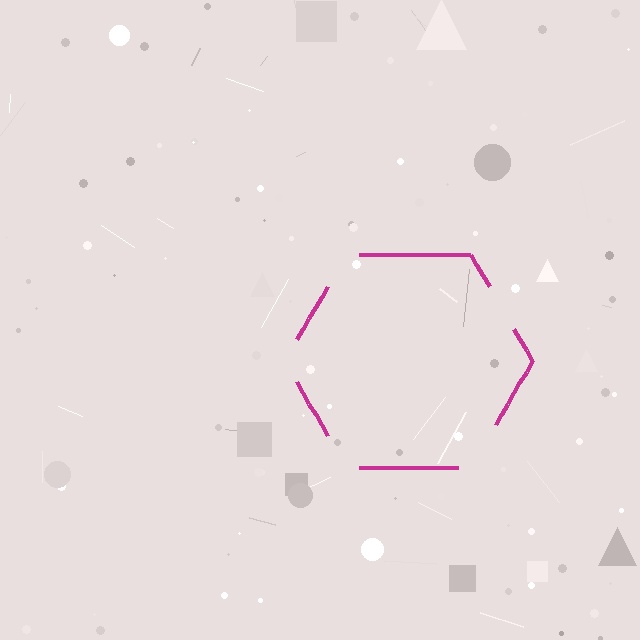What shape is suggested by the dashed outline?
The dashed outline suggests a hexagon.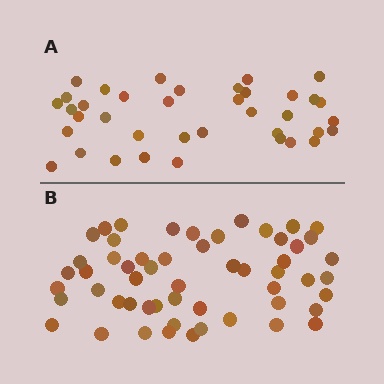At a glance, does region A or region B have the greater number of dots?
Region B (the bottom region) has more dots.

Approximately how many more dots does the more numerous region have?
Region B has approximately 15 more dots than region A.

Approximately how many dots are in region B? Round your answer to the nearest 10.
About 60 dots. (The exact count is 55, which rounds to 60.)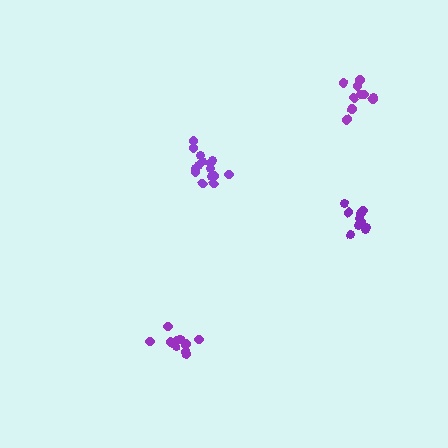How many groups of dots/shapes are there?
There are 4 groups.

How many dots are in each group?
Group 1: 15 dots, Group 2: 11 dots, Group 3: 10 dots, Group 4: 11 dots (47 total).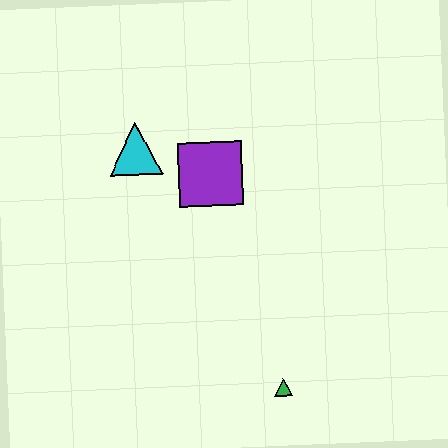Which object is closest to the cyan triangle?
The purple square is closest to the cyan triangle.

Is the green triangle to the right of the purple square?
Yes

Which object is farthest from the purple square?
The green triangle is farthest from the purple square.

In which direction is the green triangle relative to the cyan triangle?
The green triangle is below the cyan triangle.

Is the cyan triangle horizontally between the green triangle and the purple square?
No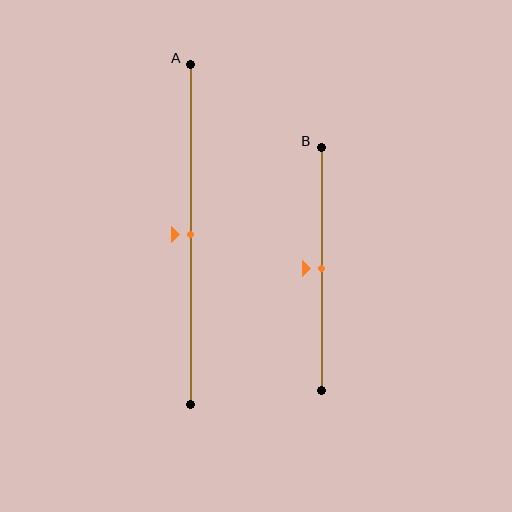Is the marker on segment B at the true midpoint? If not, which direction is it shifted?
Yes, the marker on segment B is at the true midpoint.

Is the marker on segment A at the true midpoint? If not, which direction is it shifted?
Yes, the marker on segment A is at the true midpoint.